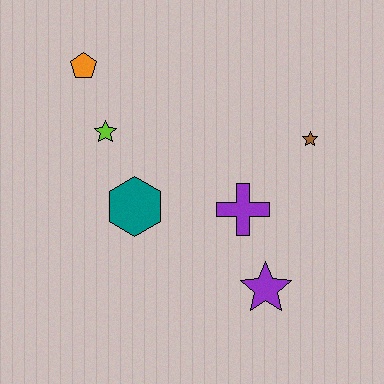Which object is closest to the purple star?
The purple cross is closest to the purple star.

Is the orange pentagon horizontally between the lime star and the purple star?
No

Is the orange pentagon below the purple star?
No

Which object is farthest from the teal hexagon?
The brown star is farthest from the teal hexagon.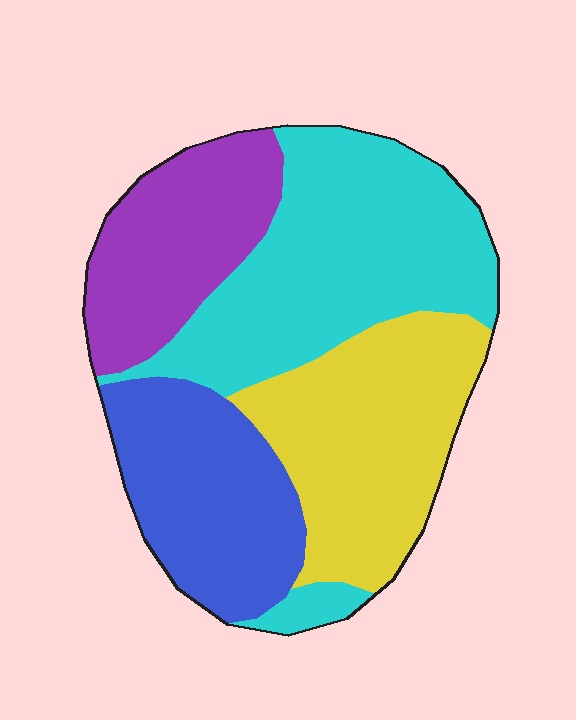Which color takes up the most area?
Cyan, at roughly 35%.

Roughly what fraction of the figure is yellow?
Yellow takes up about one quarter (1/4) of the figure.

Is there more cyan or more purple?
Cyan.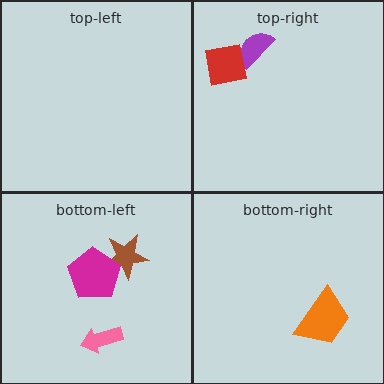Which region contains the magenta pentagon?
The bottom-left region.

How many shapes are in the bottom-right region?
1.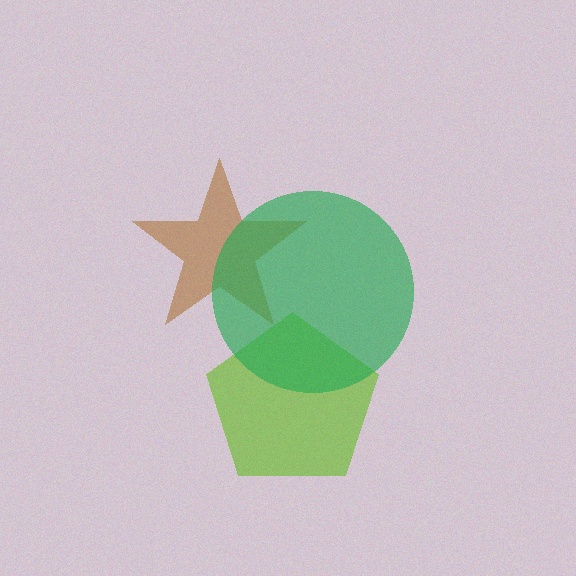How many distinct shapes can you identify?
There are 3 distinct shapes: a brown star, a lime pentagon, a green circle.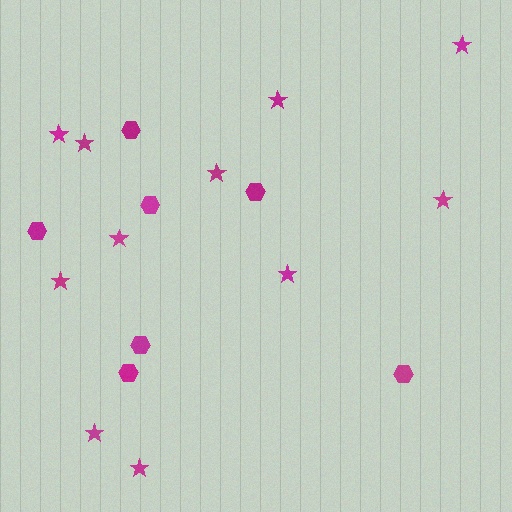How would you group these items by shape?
There are 2 groups: one group of hexagons (7) and one group of stars (11).